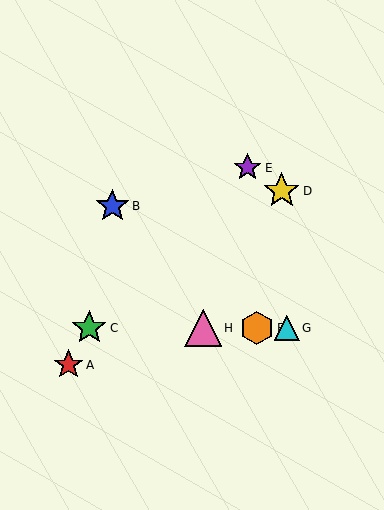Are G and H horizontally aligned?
Yes, both are at y≈328.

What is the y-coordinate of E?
Object E is at y≈168.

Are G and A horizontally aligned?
No, G is at y≈328 and A is at y≈365.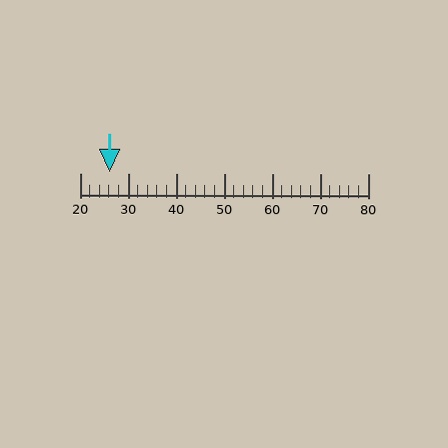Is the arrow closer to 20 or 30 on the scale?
The arrow is closer to 30.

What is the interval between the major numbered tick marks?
The major tick marks are spaced 10 units apart.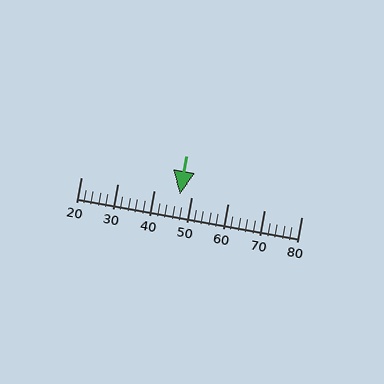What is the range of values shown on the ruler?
The ruler shows values from 20 to 80.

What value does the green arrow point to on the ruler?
The green arrow points to approximately 47.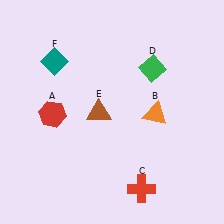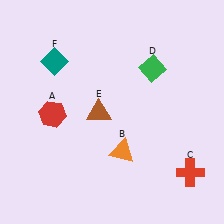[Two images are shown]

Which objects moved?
The objects that moved are: the orange triangle (B), the red cross (C).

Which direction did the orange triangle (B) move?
The orange triangle (B) moved down.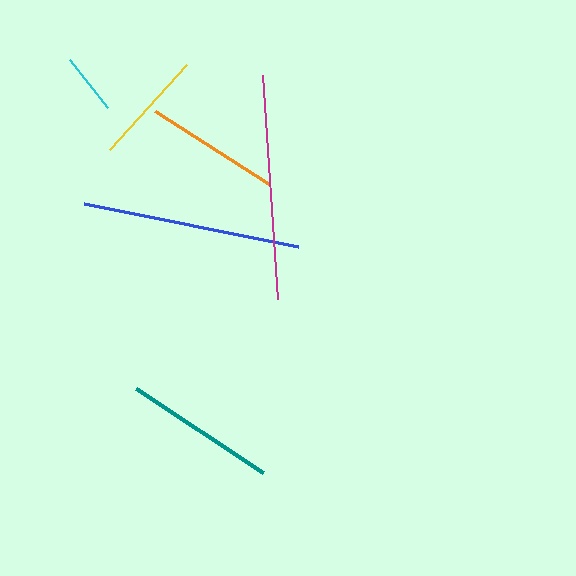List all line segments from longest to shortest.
From longest to shortest: magenta, blue, teal, orange, yellow, cyan.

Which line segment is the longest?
The magenta line is the longest at approximately 224 pixels.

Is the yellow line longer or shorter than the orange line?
The orange line is longer than the yellow line.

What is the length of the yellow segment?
The yellow segment is approximately 115 pixels long.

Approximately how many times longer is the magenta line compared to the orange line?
The magenta line is approximately 1.6 times the length of the orange line.